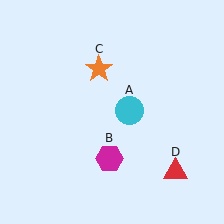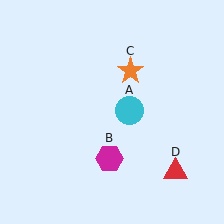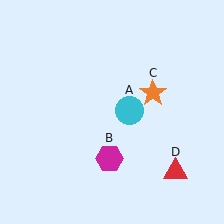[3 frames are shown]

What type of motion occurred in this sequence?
The orange star (object C) rotated clockwise around the center of the scene.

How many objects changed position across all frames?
1 object changed position: orange star (object C).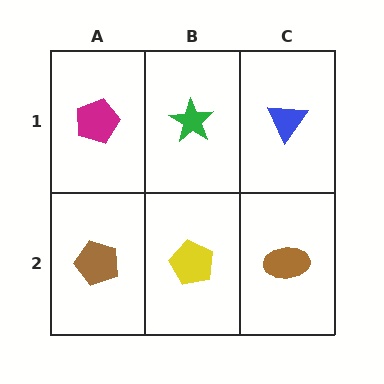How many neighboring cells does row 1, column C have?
2.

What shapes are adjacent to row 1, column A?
A brown pentagon (row 2, column A), a green star (row 1, column B).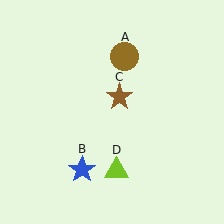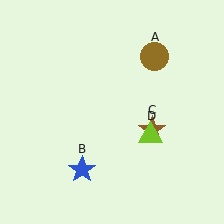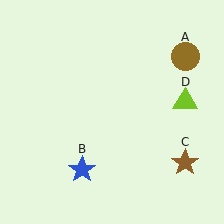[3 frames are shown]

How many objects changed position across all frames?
3 objects changed position: brown circle (object A), brown star (object C), lime triangle (object D).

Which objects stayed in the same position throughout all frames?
Blue star (object B) remained stationary.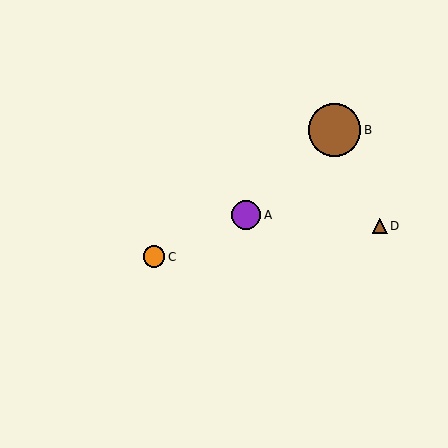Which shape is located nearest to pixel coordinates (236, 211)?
The purple circle (labeled A) at (246, 215) is nearest to that location.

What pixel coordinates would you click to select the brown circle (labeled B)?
Click at (335, 130) to select the brown circle B.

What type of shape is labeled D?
Shape D is a brown triangle.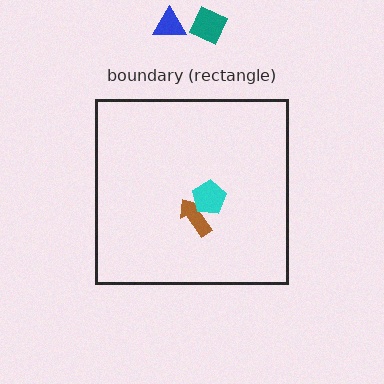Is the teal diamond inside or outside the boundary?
Outside.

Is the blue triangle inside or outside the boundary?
Outside.